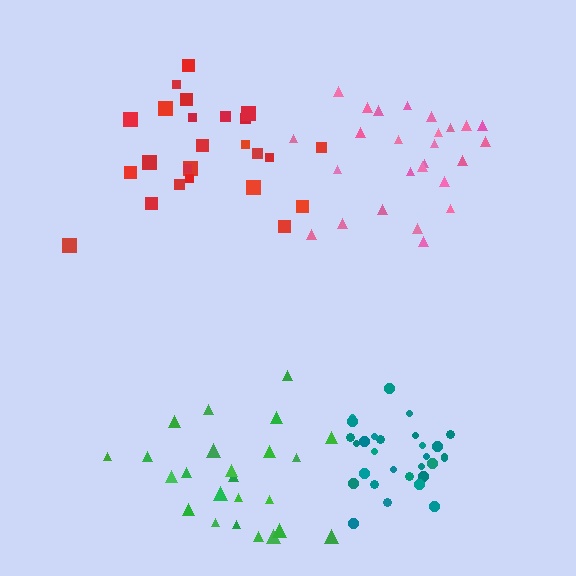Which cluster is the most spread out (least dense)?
Red.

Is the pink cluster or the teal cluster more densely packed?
Teal.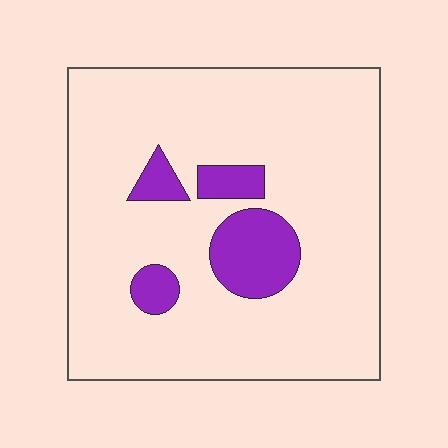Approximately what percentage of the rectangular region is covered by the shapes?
Approximately 15%.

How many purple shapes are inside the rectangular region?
4.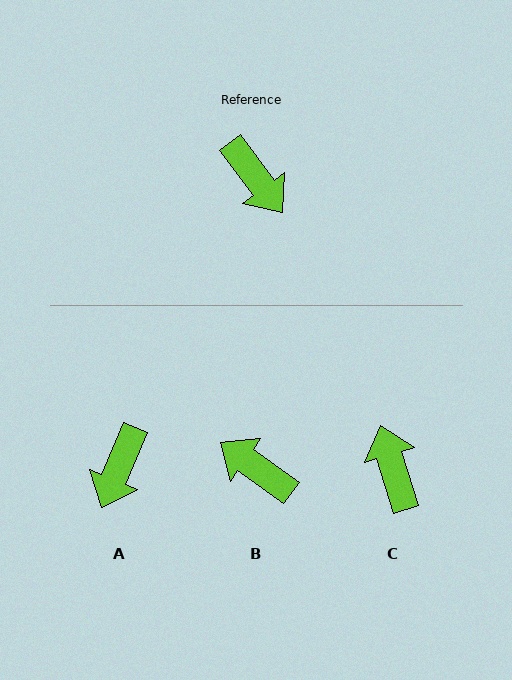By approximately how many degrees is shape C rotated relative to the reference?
Approximately 160 degrees counter-clockwise.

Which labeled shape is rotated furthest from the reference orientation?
B, about 163 degrees away.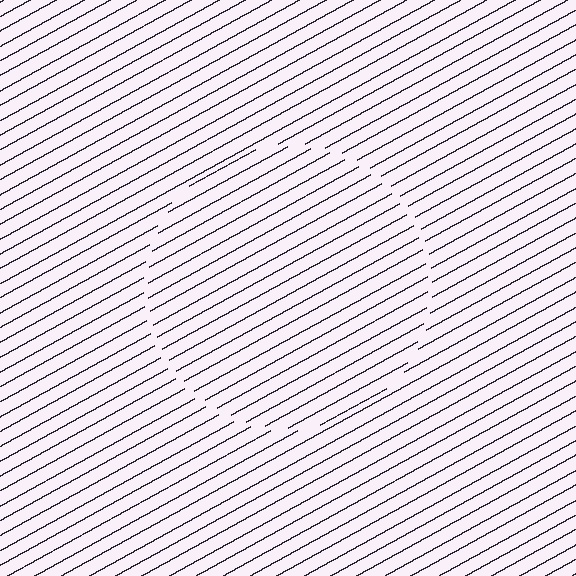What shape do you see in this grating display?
An illusory circle. The interior of the shape contains the same grating, shifted by half a period — the contour is defined by the phase discontinuity where line-ends from the inner and outer gratings abut.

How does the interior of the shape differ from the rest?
The interior of the shape contains the same grating, shifted by half a period — the contour is defined by the phase discontinuity where line-ends from the inner and outer gratings abut.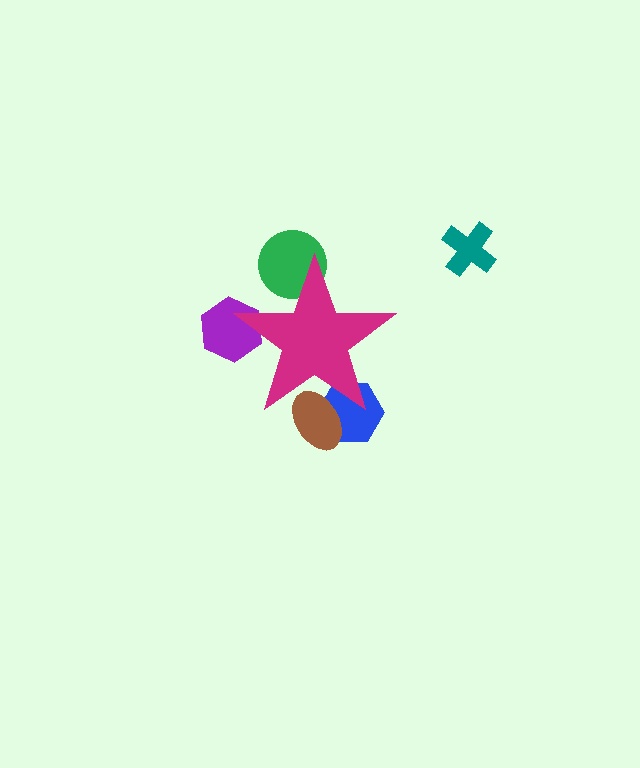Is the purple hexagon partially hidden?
Yes, the purple hexagon is partially hidden behind the magenta star.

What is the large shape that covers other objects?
A magenta star.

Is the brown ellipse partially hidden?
Yes, the brown ellipse is partially hidden behind the magenta star.